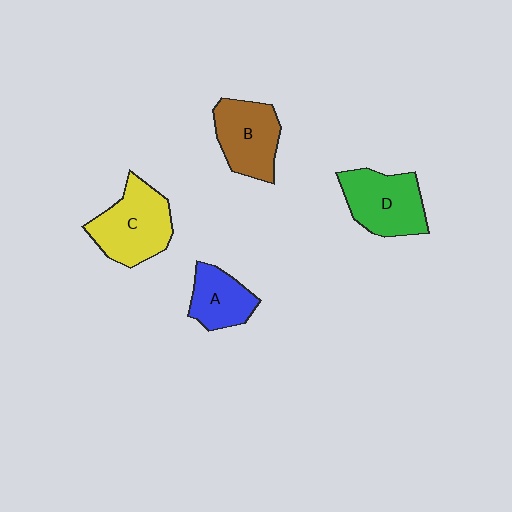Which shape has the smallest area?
Shape A (blue).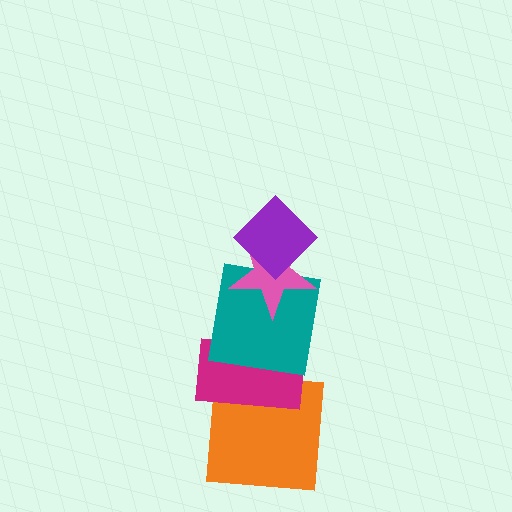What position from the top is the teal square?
The teal square is 3rd from the top.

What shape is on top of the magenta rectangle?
The teal square is on top of the magenta rectangle.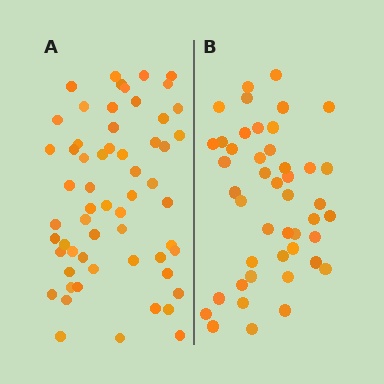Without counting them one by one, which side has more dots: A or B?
Region A (the left region) has more dots.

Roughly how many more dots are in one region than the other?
Region A has approximately 15 more dots than region B.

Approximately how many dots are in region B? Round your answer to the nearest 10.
About 40 dots. (The exact count is 45, which rounds to 40.)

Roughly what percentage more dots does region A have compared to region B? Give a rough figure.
About 30% more.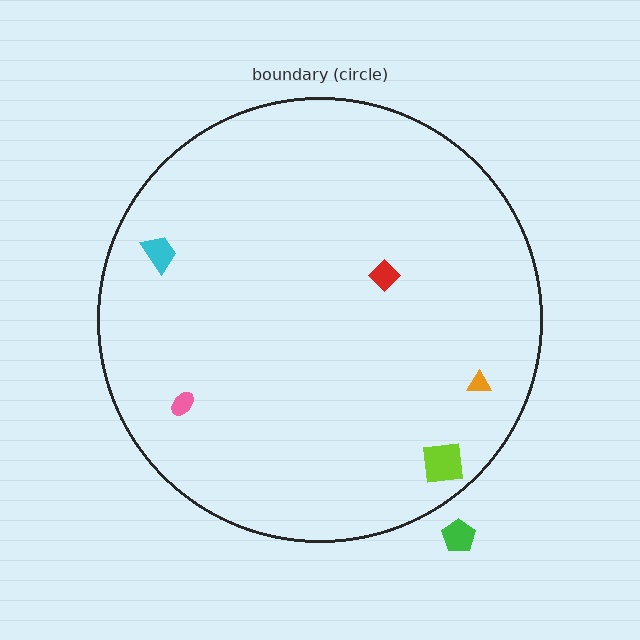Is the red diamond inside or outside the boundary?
Inside.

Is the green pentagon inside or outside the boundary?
Outside.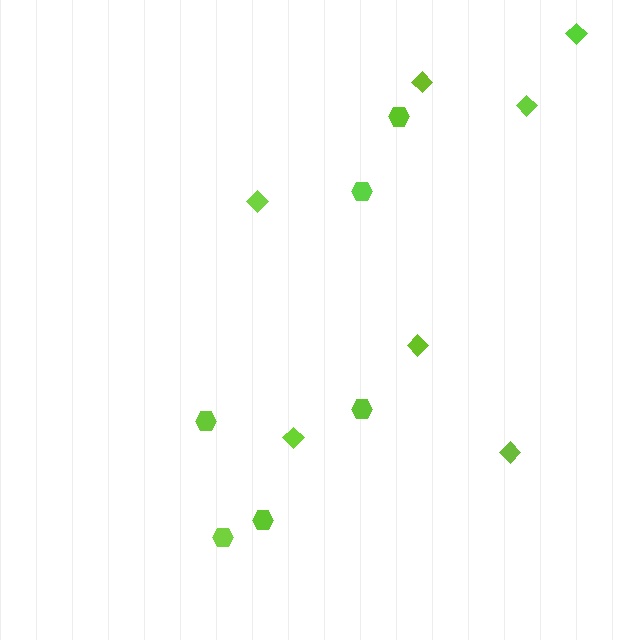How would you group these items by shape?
There are 2 groups: one group of hexagons (6) and one group of diamonds (7).